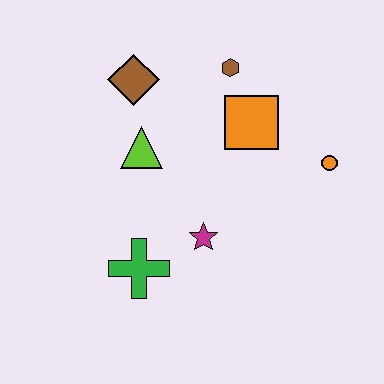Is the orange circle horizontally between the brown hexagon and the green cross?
No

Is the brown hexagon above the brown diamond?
Yes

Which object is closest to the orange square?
The brown hexagon is closest to the orange square.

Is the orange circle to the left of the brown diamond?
No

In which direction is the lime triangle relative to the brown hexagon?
The lime triangle is to the left of the brown hexagon.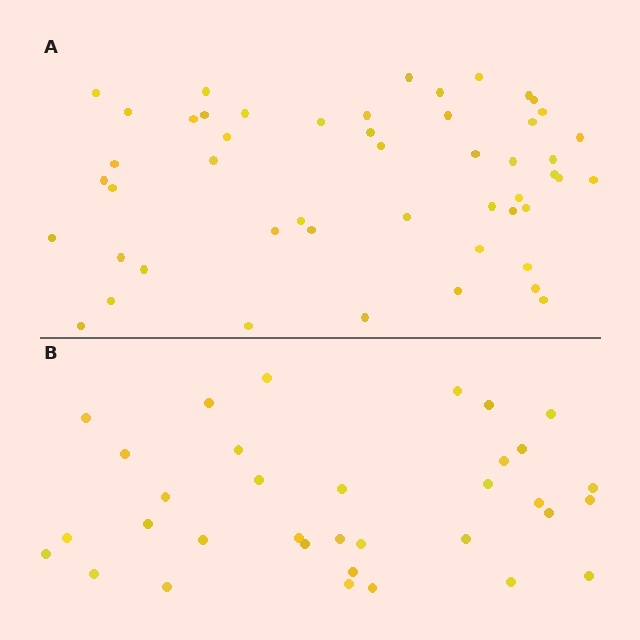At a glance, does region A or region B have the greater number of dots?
Region A (the top region) has more dots.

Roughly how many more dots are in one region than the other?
Region A has approximately 15 more dots than region B.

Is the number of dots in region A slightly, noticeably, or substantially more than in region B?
Region A has substantially more. The ratio is roughly 1.5 to 1.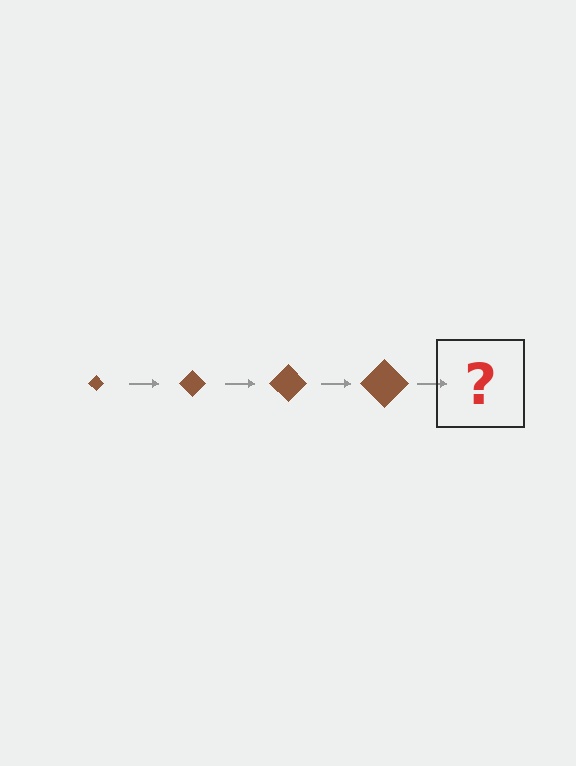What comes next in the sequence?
The next element should be a brown diamond, larger than the previous one.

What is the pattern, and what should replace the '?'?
The pattern is that the diamond gets progressively larger each step. The '?' should be a brown diamond, larger than the previous one.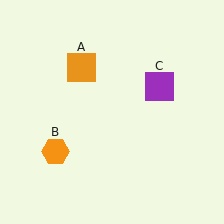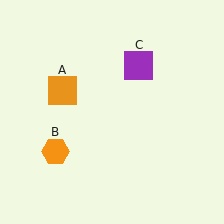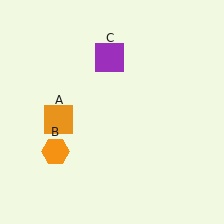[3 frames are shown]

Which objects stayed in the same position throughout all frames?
Orange hexagon (object B) remained stationary.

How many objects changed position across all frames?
2 objects changed position: orange square (object A), purple square (object C).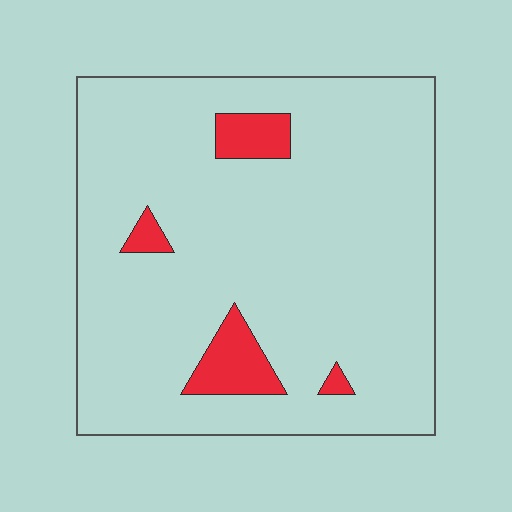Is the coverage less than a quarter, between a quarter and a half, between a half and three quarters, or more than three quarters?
Less than a quarter.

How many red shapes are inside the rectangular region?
4.